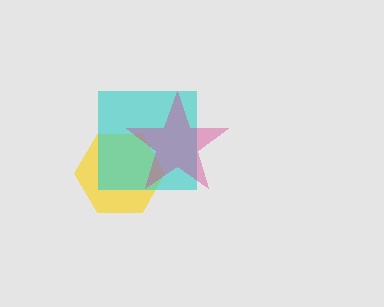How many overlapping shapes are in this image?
There are 3 overlapping shapes in the image.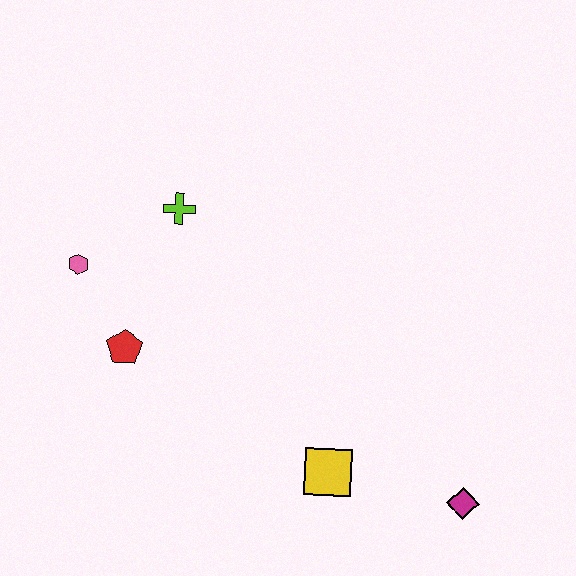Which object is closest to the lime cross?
The pink hexagon is closest to the lime cross.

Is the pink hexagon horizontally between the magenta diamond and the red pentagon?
No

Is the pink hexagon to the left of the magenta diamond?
Yes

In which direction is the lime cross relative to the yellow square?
The lime cross is above the yellow square.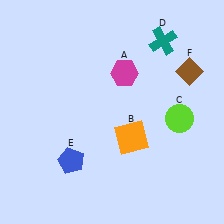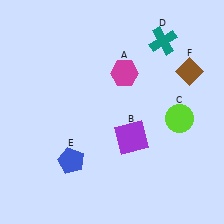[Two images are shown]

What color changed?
The square (B) changed from orange in Image 1 to purple in Image 2.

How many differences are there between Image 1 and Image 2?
There is 1 difference between the two images.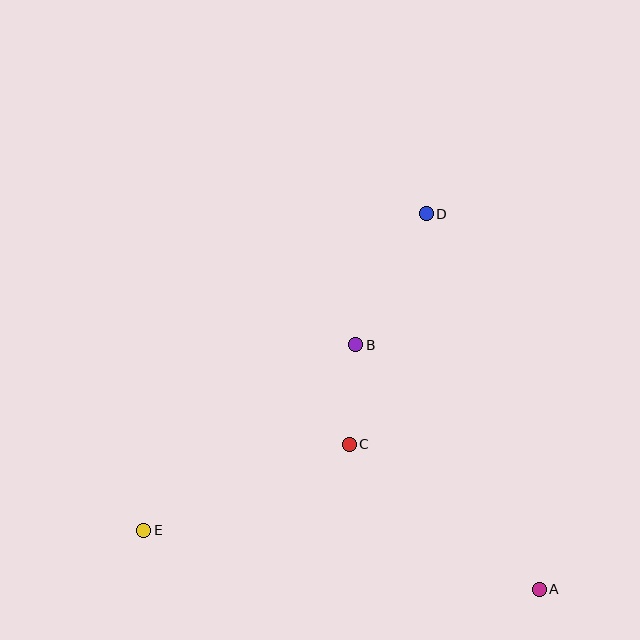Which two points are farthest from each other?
Points D and E are farthest from each other.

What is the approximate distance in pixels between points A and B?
The distance between A and B is approximately 306 pixels.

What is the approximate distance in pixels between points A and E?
The distance between A and E is approximately 400 pixels.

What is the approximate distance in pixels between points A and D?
The distance between A and D is approximately 392 pixels.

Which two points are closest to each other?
Points B and C are closest to each other.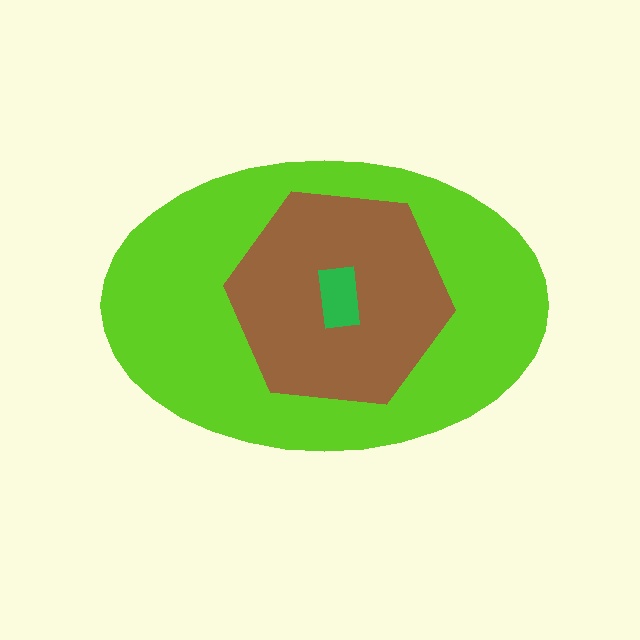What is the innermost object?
The green rectangle.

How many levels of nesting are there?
3.